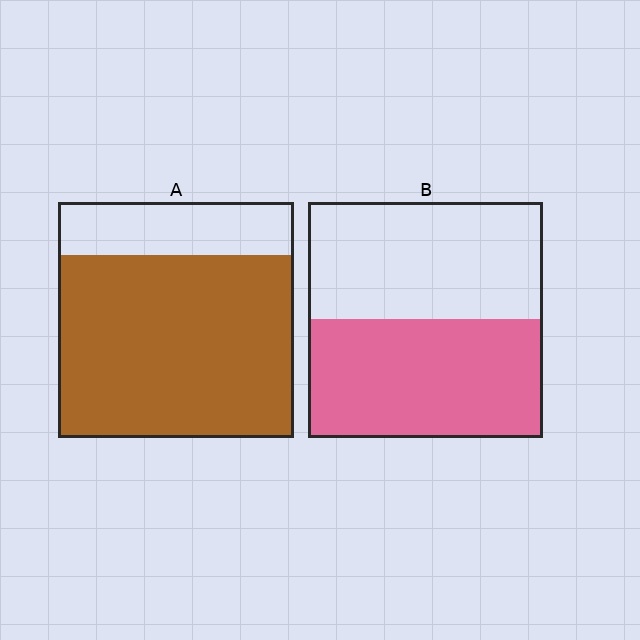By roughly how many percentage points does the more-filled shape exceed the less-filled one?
By roughly 25 percentage points (A over B).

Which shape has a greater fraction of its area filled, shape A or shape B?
Shape A.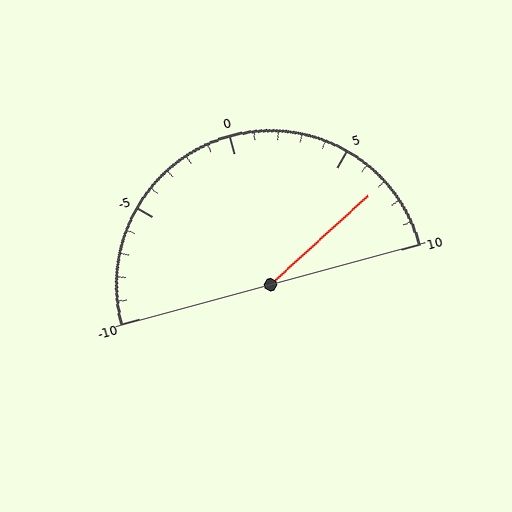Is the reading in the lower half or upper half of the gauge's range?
The reading is in the upper half of the range (-10 to 10).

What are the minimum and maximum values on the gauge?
The gauge ranges from -10 to 10.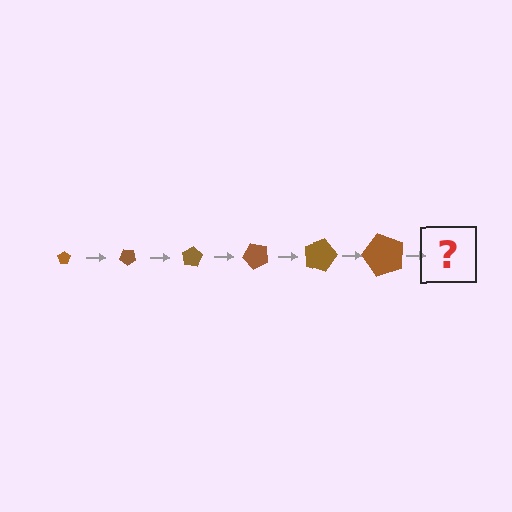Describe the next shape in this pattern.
It should be a pentagon, larger than the previous one and rotated 240 degrees from the start.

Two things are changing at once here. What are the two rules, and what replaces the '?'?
The two rules are that the pentagon grows larger each step and it rotates 40 degrees each step. The '?' should be a pentagon, larger than the previous one and rotated 240 degrees from the start.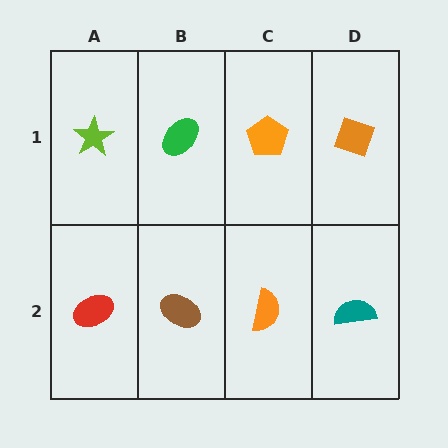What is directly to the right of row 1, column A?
A green ellipse.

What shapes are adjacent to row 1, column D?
A teal semicircle (row 2, column D), an orange pentagon (row 1, column C).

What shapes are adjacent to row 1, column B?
A brown ellipse (row 2, column B), a lime star (row 1, column A), an orange pentagon (row 1, column C).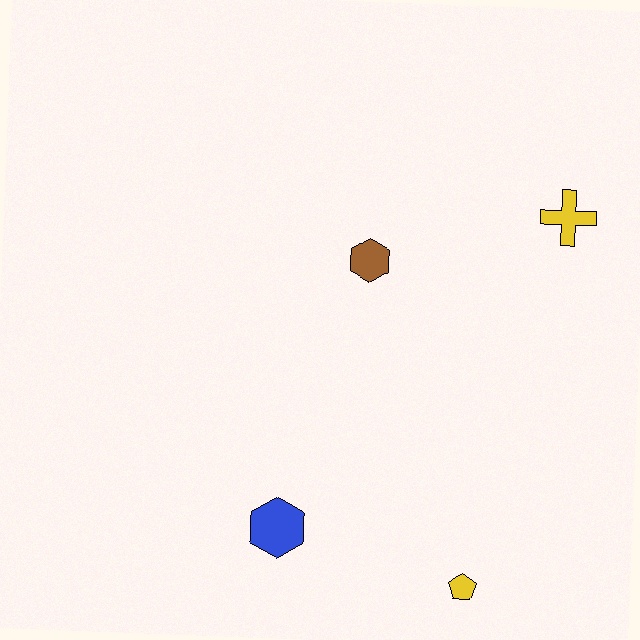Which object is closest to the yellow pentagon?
The blue hexagon is closest to the yellow pentagon.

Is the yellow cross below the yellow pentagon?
No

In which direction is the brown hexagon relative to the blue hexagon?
The brown hexagon is above the blue hexagon.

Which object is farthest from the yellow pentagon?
The yellow cross is farthest from the yellow pentagon.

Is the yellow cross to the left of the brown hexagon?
No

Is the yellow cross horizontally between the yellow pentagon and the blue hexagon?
No